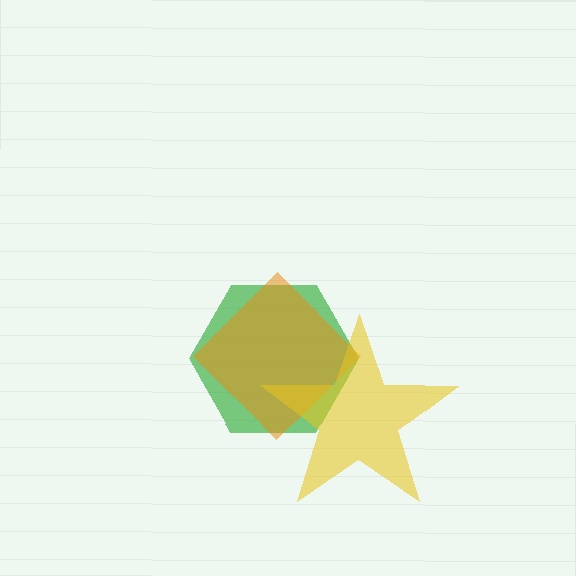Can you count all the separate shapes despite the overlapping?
Yes, there are 3 separate shapes.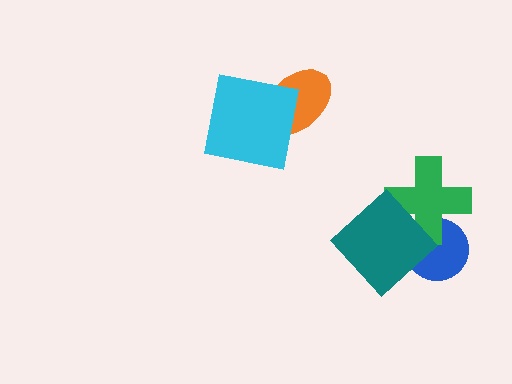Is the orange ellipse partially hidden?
Yes, it is partially covered by another shape.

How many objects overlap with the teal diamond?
2 objects overlap with the teal diamond.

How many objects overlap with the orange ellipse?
1 object overlaps with the orange ellipse.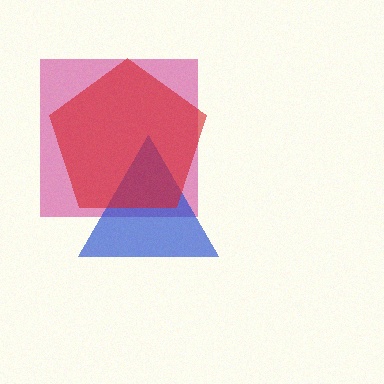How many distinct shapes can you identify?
There are 3 distinct shapes: a magenta square, a blue triangle, a red pentagon.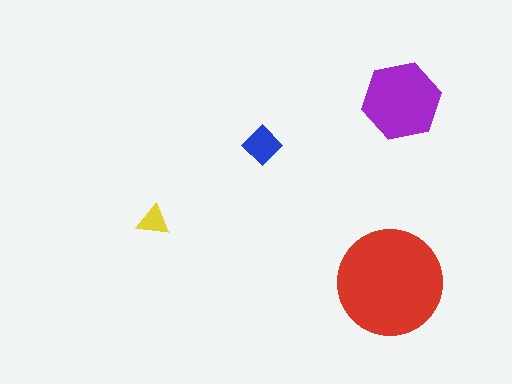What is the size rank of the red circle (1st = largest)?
1st.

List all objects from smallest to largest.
The yellow triangle, the blue diamond, the purple hexagon, the red circle.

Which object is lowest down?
The red circle is bottommost.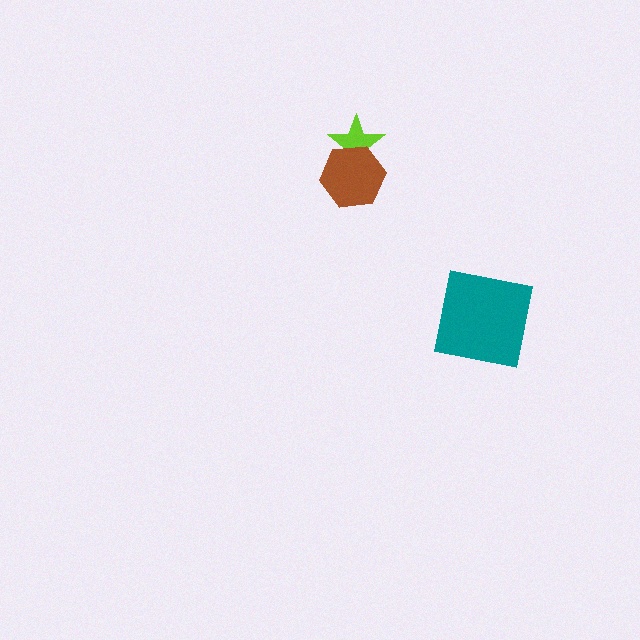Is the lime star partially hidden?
Yes, it is partially covered by another shape.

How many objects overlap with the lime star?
1 object overlaps with the lime star.